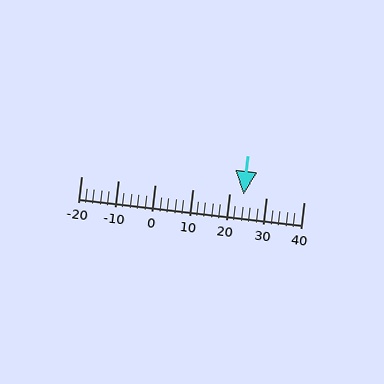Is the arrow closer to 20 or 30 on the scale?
The arrow is closer to 20.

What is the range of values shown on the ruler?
The ruler shows values from -20 to 40.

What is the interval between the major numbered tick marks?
The major tick marks are spaced 10 units apart.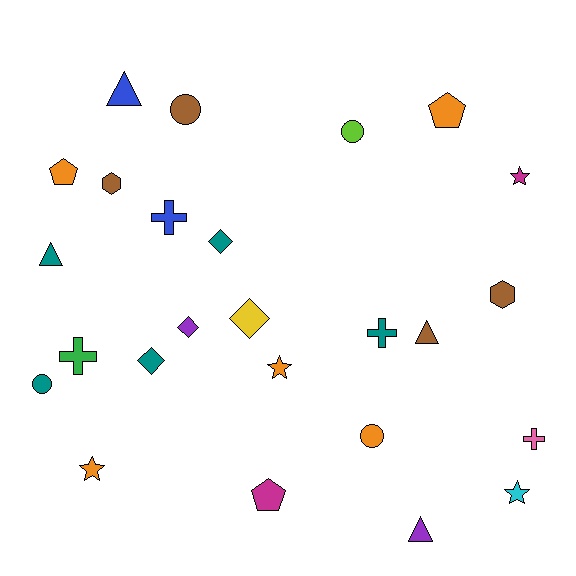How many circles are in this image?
There are 4 circles.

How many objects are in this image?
There are 25 objects.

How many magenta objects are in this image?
There are 2 magenta objects.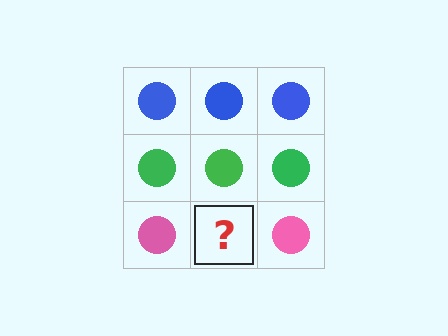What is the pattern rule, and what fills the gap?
The rule is that each row has a consistent color. The gap should be filled with a pink circle.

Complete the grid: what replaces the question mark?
The question mark should be replaced with a pink circle.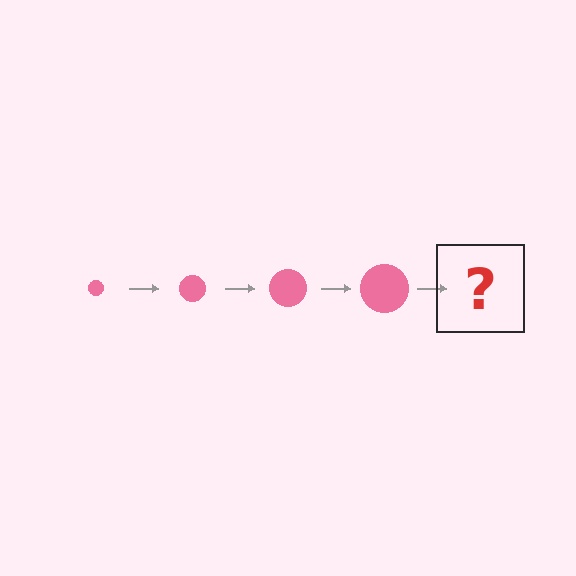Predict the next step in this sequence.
The next step is a pink circle, larger than the previous one.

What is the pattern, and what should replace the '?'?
The pattern is that the circle gets progressively larger each step. The '?' should be a pink circle, larger than the previous one.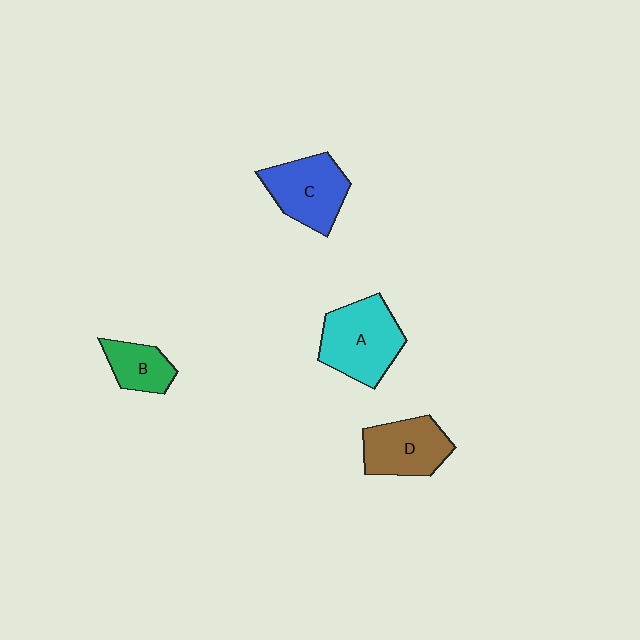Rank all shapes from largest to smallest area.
From largest to smallest: A (cyan), C (blue), D (brown), B (green).